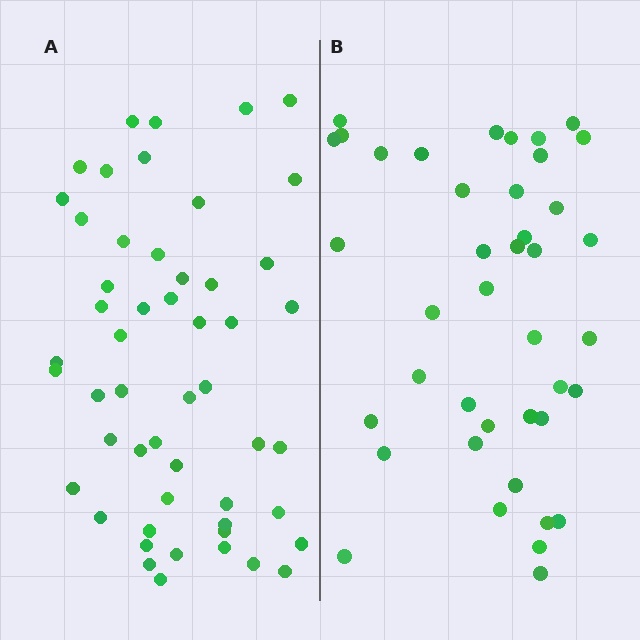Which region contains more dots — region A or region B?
Region A (the left region) has more dots.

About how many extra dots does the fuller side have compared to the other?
Region A has roughly 12 or so more dots than region B.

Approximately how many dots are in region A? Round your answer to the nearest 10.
About 50 dots. (The exact count is 52, which rounds to 50.)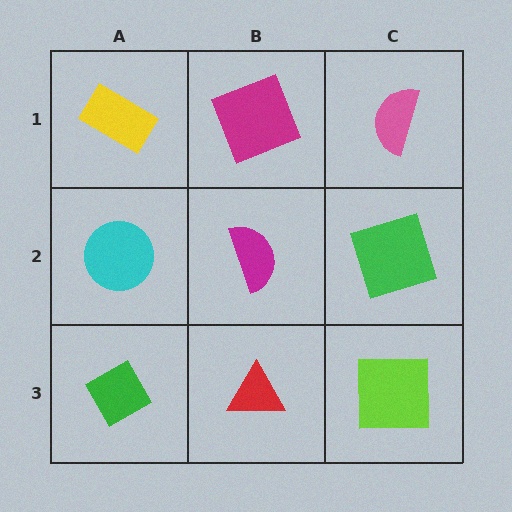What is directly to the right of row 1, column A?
A magenta square.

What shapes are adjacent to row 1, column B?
A magenta semicircle (row 2, column B), a yellow rectangle (row 1, column A), a pink semicircle (row 1, column C).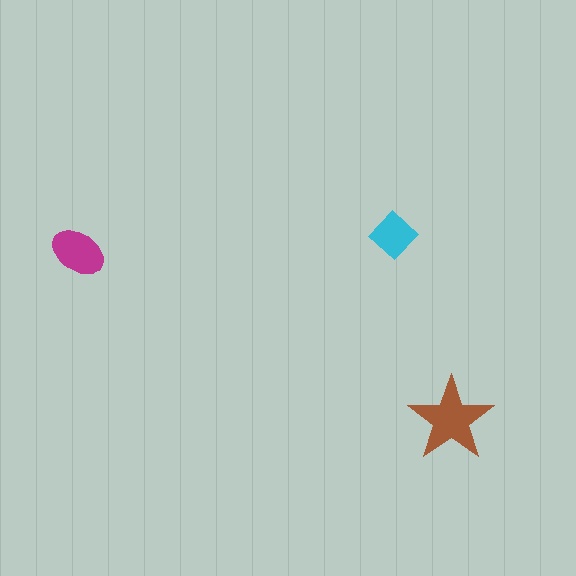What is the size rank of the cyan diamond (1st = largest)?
3rd.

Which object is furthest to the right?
The brown star is rightmost.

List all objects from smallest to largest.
The cyan diamond, the magenta ellipse, the brown star.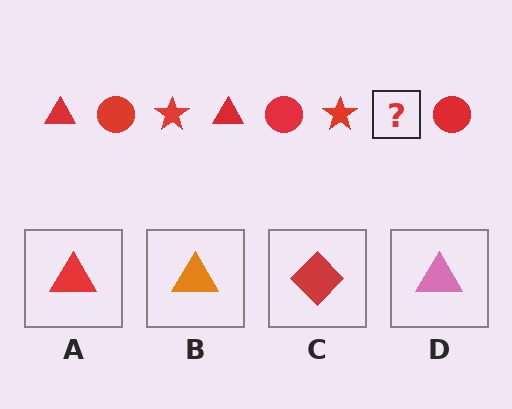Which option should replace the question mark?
Option A.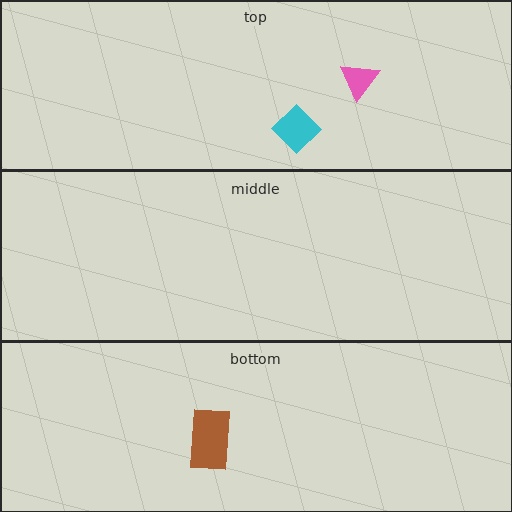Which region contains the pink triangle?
The top region.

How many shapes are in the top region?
2.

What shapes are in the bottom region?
The brown rectangle.